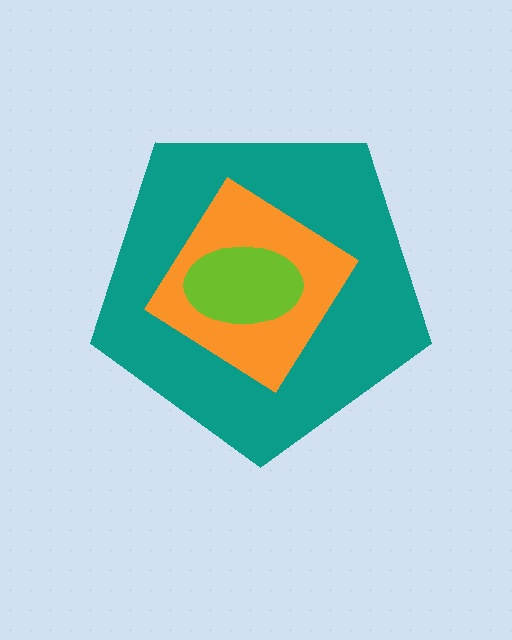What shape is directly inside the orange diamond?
The lime ellipse.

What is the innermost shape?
The lime ellipse.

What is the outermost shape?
The teal pentagon.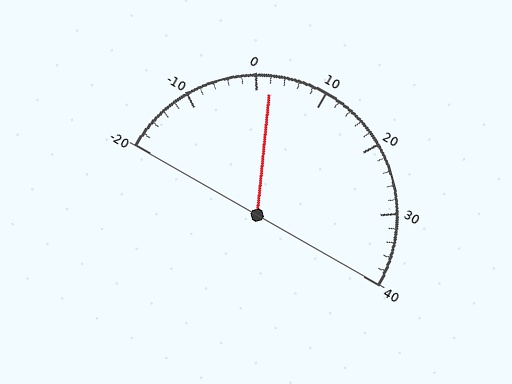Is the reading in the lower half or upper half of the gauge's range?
The reading is in the lower half of the range (-20 to 40).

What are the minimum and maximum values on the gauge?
The gauge ranges from -20 to 40.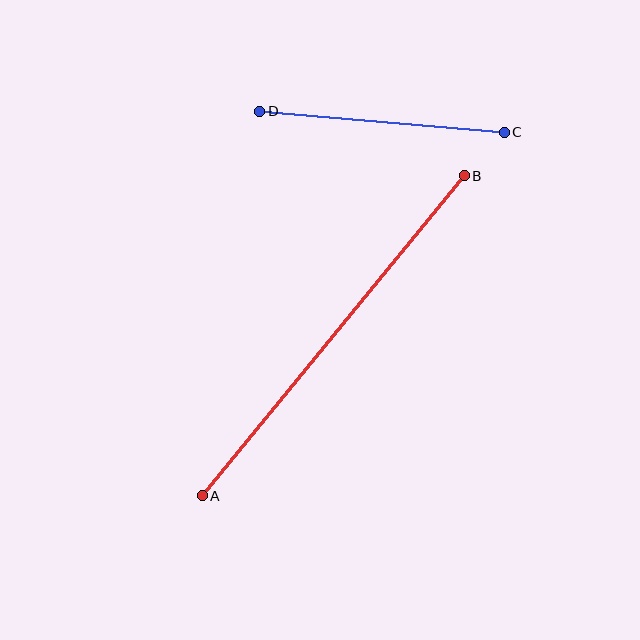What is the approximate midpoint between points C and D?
The midpoint is at approximately (382, 122) pixels.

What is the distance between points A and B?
The distance is approximately 414 pixels.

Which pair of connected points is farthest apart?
Points A and B are farthest apart.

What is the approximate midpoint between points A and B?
The midpoint is at approximately (333, 336) pixels.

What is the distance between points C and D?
The distance is approximately 245 pixels.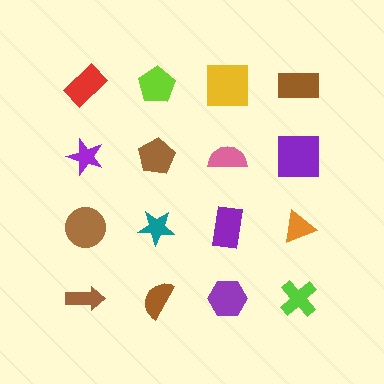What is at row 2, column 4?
A purple square.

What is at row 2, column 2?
A brown pentagon.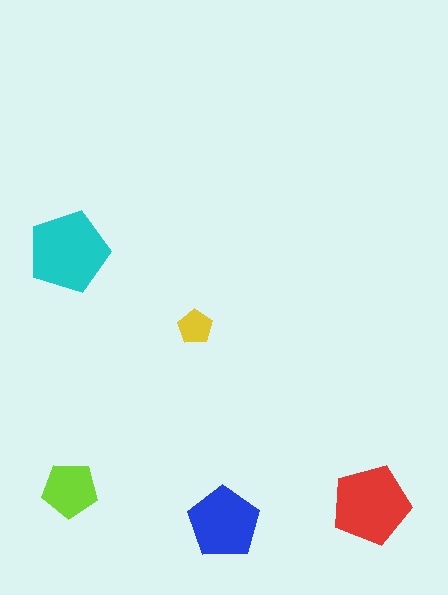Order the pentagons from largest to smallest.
the cyan one, the red one, the blue one, the lime one, the yellow one.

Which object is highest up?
The cyan pentagon is topmost.